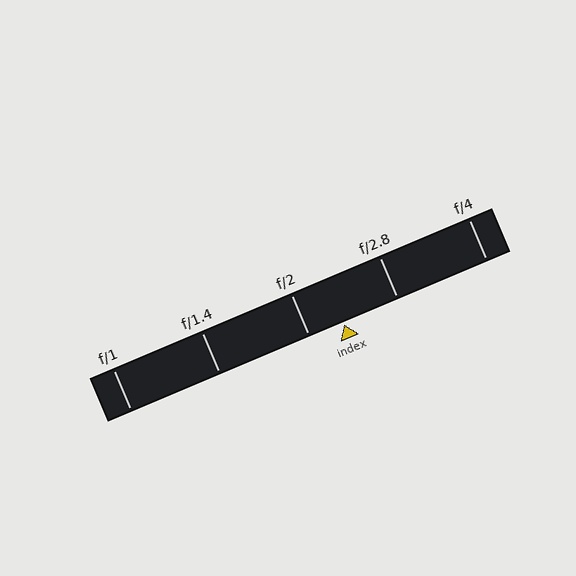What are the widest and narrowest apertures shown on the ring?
The widest aperture shown is f/1 and the narrowest is f/4.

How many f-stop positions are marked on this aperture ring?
There are 5 f-stop positions marked.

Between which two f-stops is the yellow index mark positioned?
The index mark is between f/2 and f/2.8.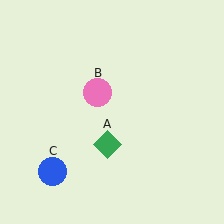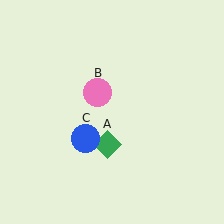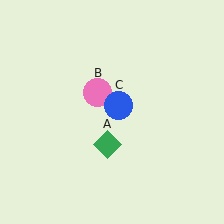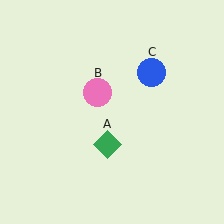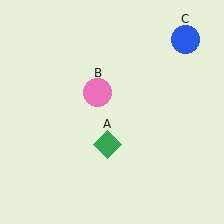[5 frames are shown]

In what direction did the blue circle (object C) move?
The blue circle (object C) moved up and to the right.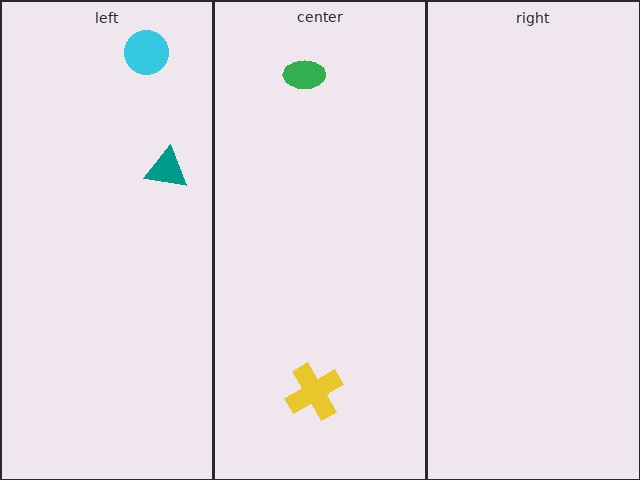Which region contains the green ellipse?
The center region.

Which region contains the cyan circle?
The left region.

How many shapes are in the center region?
2.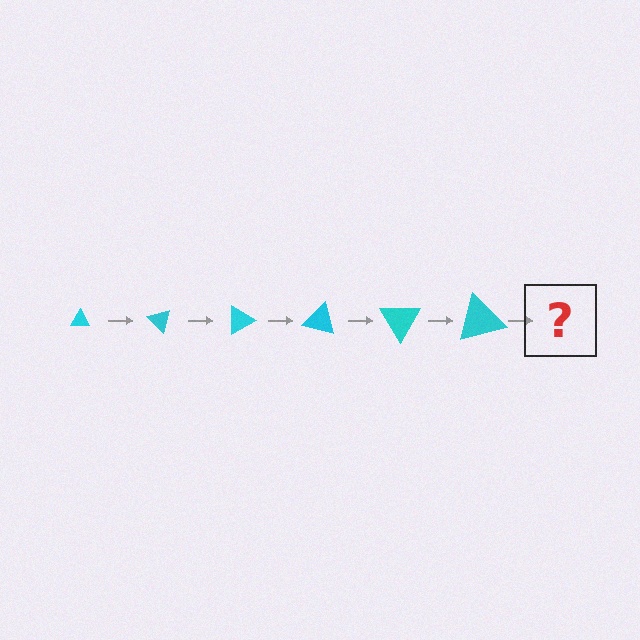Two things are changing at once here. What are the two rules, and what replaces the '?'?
The two rules are that the triangle grows larger each step and it rotates 45 degrees each step. The '?' should be a triangle, larger than the previous one and rotated 270 degrees from the start.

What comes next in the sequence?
The next element should be a triangle, larger than the previous one and rotated 270 degrees from the start.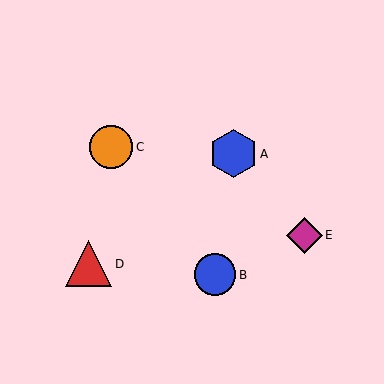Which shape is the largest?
The blue hexagon (labeled A) is the largest.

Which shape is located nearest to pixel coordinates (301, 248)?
The magenta diamond (labeled E) at (304, 235) is nearest to that location.